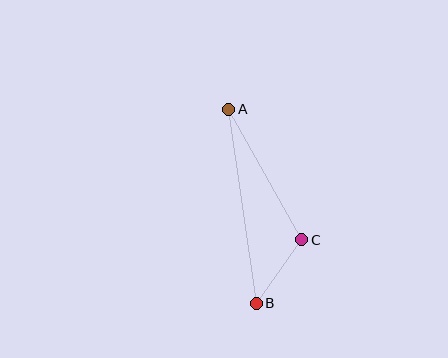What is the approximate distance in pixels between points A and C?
The distance between A and C is approximately 150 pixels.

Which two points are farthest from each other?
Points A and B are farthest from each other.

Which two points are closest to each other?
Points B and C are closest to each other.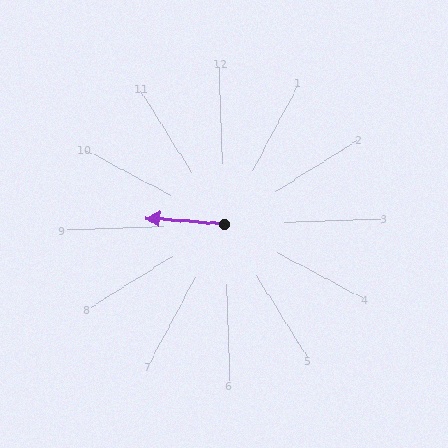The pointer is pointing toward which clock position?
Roughly 9 o'clock.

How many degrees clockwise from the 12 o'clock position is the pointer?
Approximately 276 degrees.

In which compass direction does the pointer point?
West.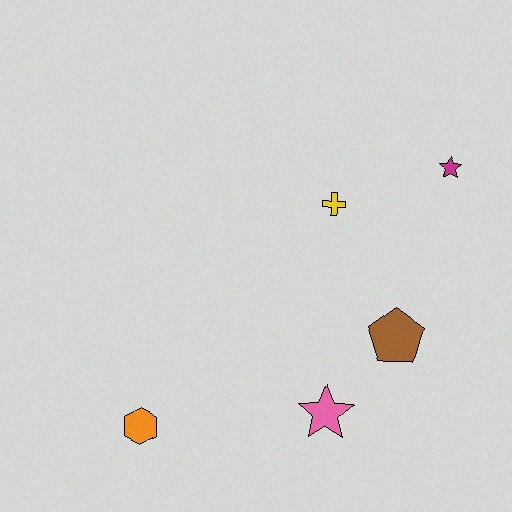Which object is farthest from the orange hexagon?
The magenta star is farthest from the orange hexagon.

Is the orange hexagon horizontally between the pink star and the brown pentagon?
No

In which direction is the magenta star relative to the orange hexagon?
The magenta star is to the right of the orange hexagon.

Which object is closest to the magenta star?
The yellow cross is closest to the magenta star.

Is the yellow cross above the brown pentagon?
Yes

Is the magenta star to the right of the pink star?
Yes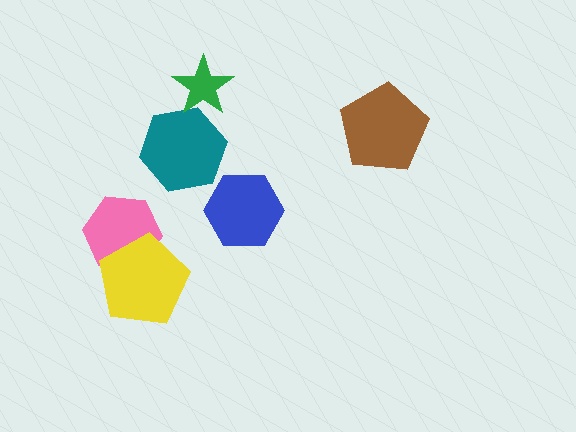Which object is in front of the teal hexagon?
The green star is in front of the teal hexagon.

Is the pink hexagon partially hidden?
Yes, it is partially covered by another shape.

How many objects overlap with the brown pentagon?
0 objects overlap with the brown pentagon.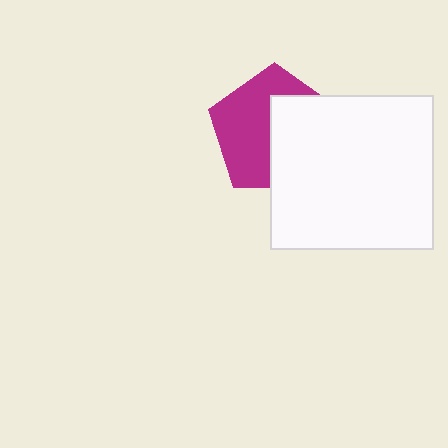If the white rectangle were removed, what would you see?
You would see the complete magenta pentagon.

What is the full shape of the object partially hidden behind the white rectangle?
The partially hidden object is a magenta pentagon.